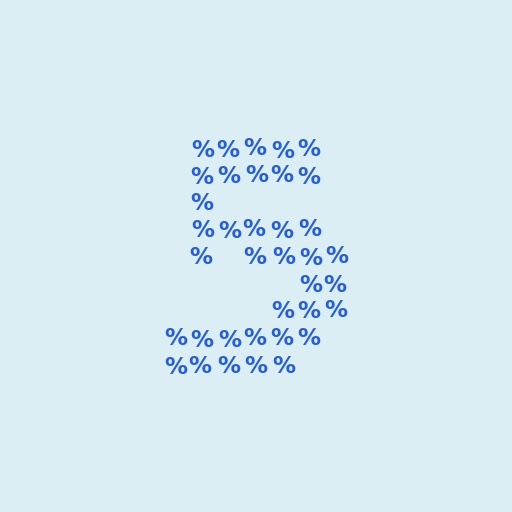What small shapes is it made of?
It is made of small percent signs.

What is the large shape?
The large shape is the digit 5.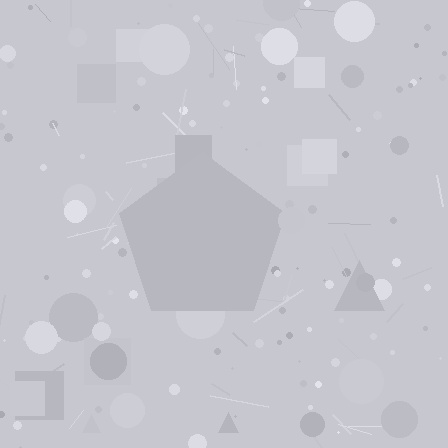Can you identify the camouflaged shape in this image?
The camouflaged shape is a pentagon.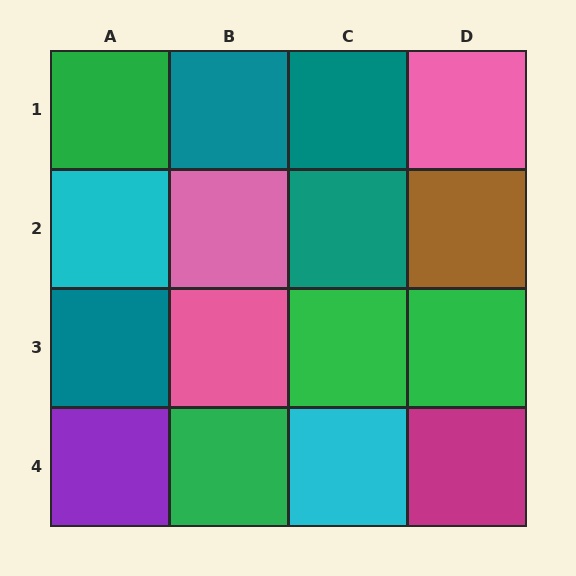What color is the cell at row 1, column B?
Teal.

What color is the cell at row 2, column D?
Brown.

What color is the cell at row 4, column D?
Magenta.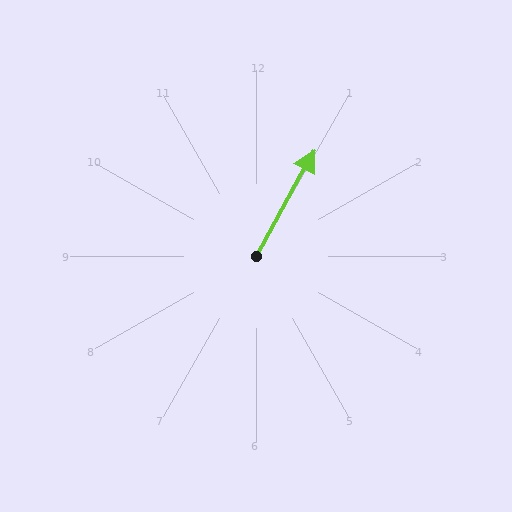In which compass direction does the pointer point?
Northeast.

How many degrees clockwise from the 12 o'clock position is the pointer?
Approximately 29 degrees.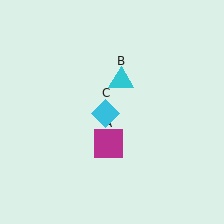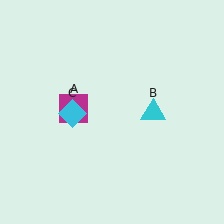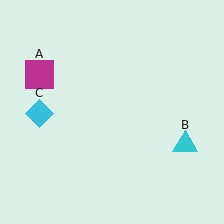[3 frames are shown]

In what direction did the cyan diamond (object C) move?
The cyan diamond (object C) moved left.